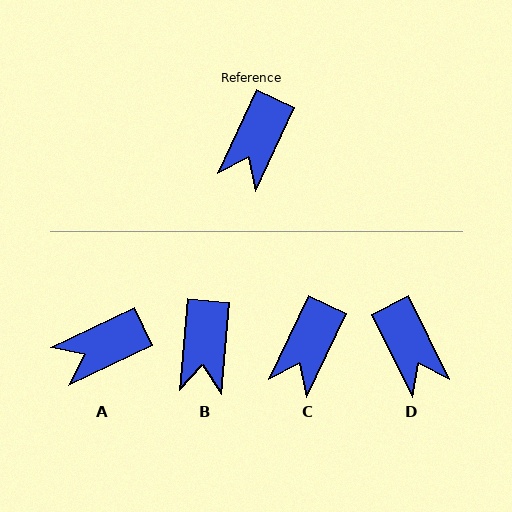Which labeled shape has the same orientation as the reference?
C.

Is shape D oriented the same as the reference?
No, it is off by about 51 degrees.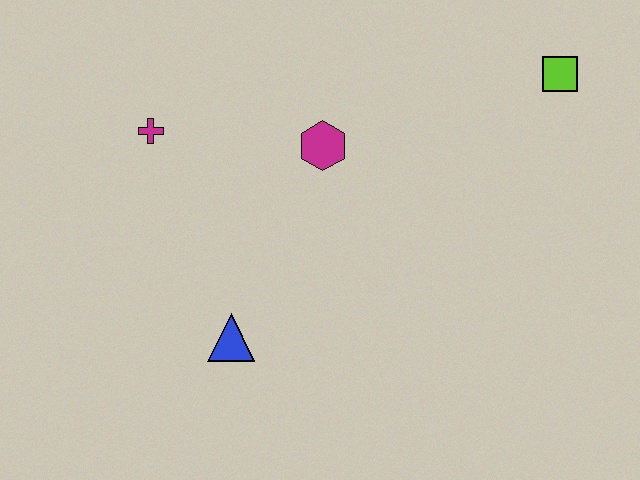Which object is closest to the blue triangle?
The magenta hexagon is closest to the blue triangle.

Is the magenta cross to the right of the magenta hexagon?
No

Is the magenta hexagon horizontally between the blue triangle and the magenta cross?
No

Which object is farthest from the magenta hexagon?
The lime square is farthest from the magenta hexagon.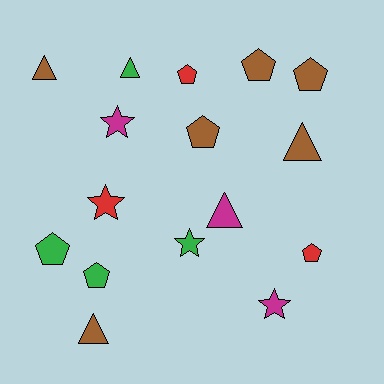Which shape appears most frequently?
Pentagon, with 7 objects.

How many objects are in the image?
There are 16 objects.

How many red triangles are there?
There are no red triangles.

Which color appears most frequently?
Brown, with 6 objects.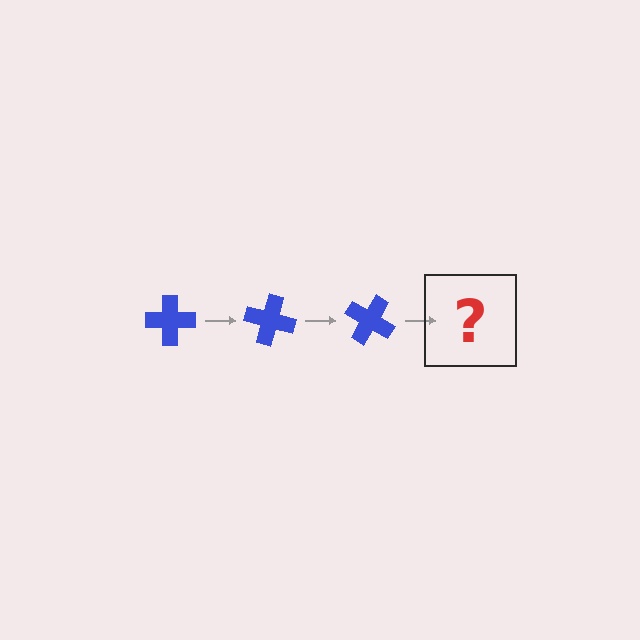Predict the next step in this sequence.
The next step is a blue cross rotated 45 degrees.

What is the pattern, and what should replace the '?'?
The pattern is that the cross rotates 15 degrees each step. The '?' should be a blue cross rotated 45 degrees.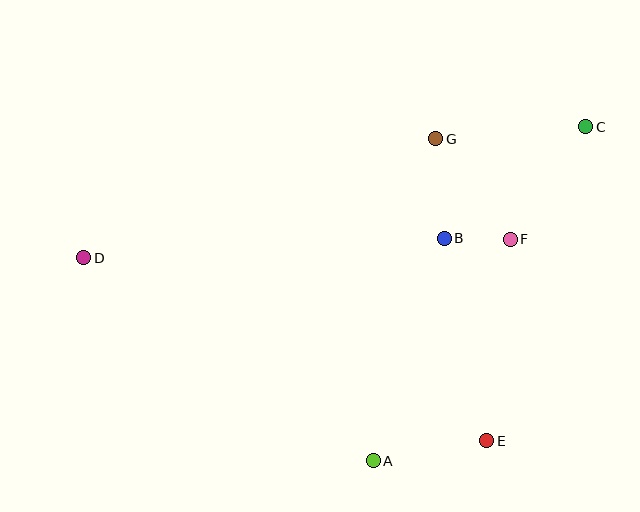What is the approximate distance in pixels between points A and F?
The distance between A and F is approximately 260 pixels.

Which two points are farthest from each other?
Points C and D are farthest from each other.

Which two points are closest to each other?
Points B and F are closest to each other.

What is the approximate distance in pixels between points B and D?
The distance between B and D is approximately 361 pixels.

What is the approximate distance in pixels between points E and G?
The distance between E and G is approximately 306 pixels.